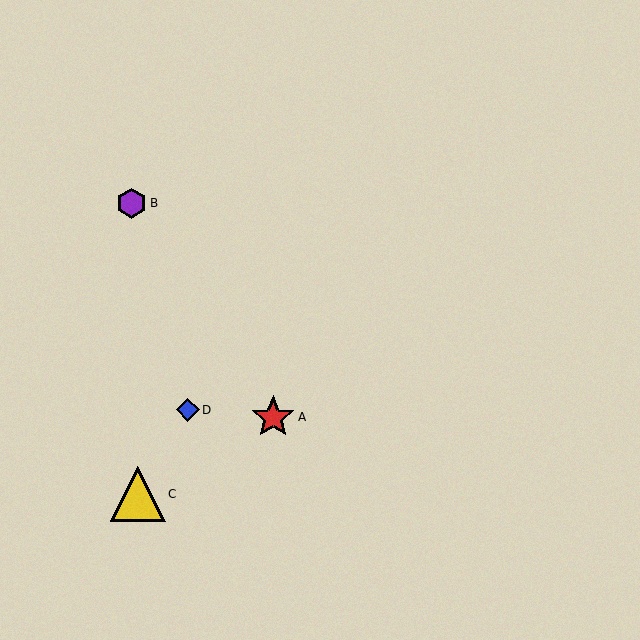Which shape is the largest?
The yellow triangle (labeled C) is the largest.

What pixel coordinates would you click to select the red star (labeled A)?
Click at (273, 417) to select the red star A.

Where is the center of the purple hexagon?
The center of the purple hexagon is at (132, 203).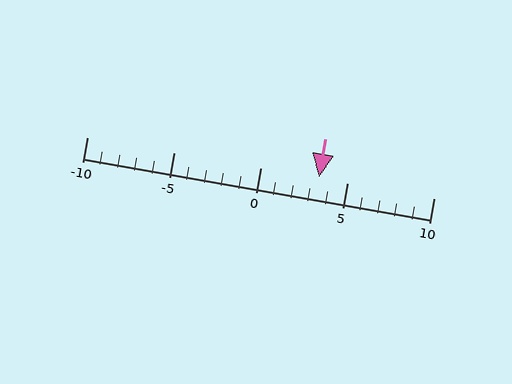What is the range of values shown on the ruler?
The ruler shows values from -10 to 10.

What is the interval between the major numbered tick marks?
The major tick marks are spaced 5 units apart.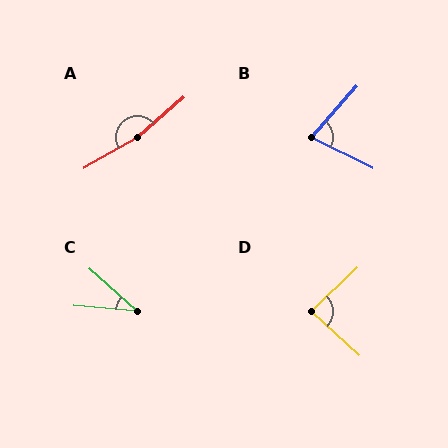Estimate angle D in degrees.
Approximately 87 degrees.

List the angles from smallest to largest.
C (37°), B (75°), D (87°), A (169°).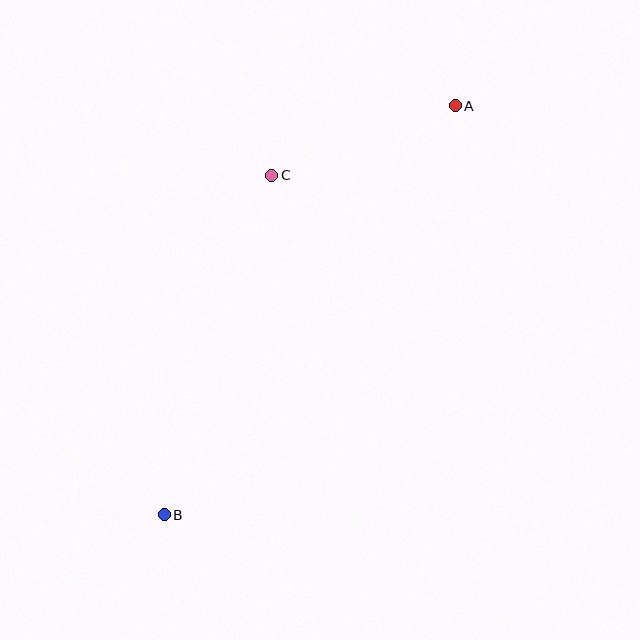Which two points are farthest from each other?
Points A and B are farthest from each other.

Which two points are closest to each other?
Points A and C are closest to each other.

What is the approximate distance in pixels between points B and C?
The distance between B and C is approximately 356 pixels.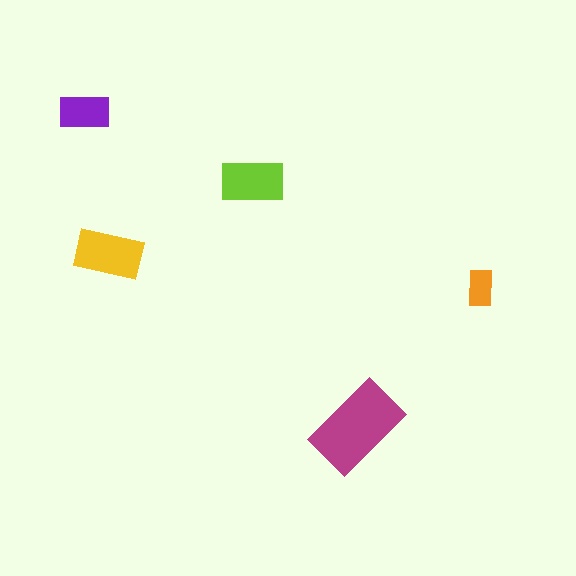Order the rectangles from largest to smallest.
the magenta one, the yellow one, the lime one, the purple one, the orange one.